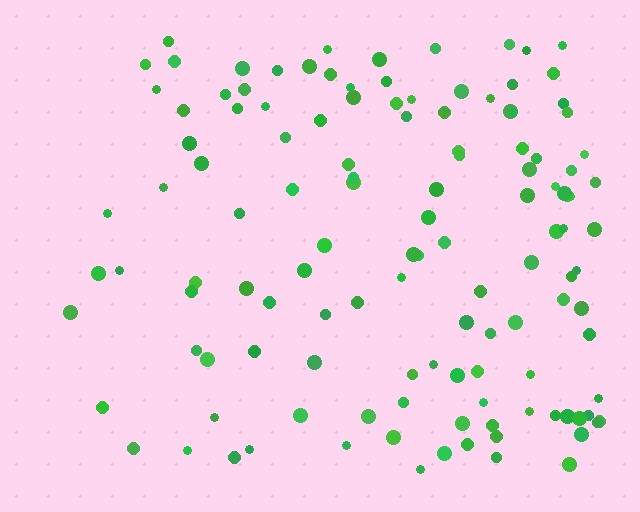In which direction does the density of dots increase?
From left to right, with the right side densest.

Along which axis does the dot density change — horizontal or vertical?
Horizontal.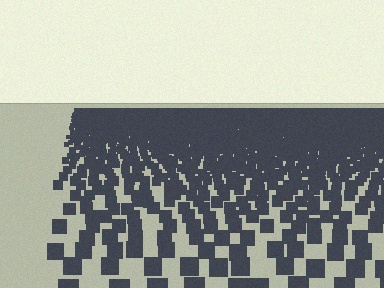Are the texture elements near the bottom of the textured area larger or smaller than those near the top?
Larger. Near the bottom, elements are closer to the viewer and appear at a bigger on-screen size.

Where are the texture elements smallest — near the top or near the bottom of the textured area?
Near the top.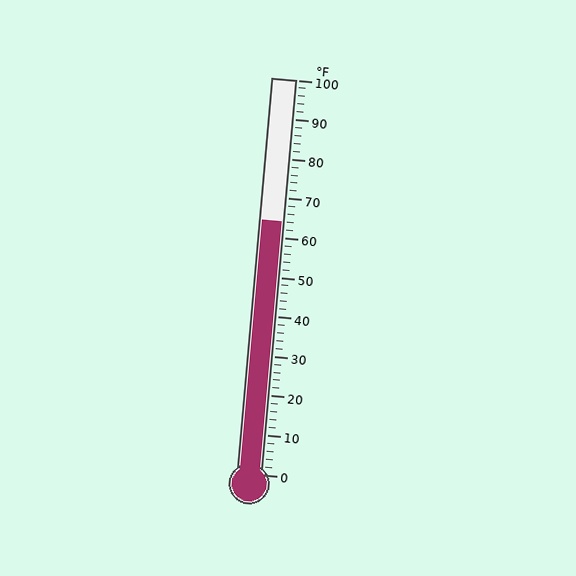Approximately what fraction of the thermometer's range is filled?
The thermometer is filled to approximately 65% of its range.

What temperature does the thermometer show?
The thermometer shows approximately 64°F.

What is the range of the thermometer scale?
The thermometer scale ranges from 0°F to 100°F.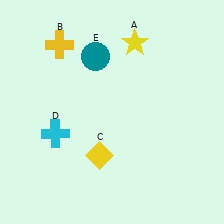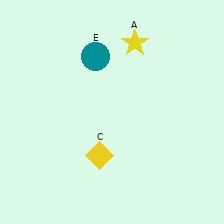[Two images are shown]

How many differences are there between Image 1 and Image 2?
There are 2 differences between the two images.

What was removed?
The yellow cross (B), the cyan cross (D) were removed in Image 2.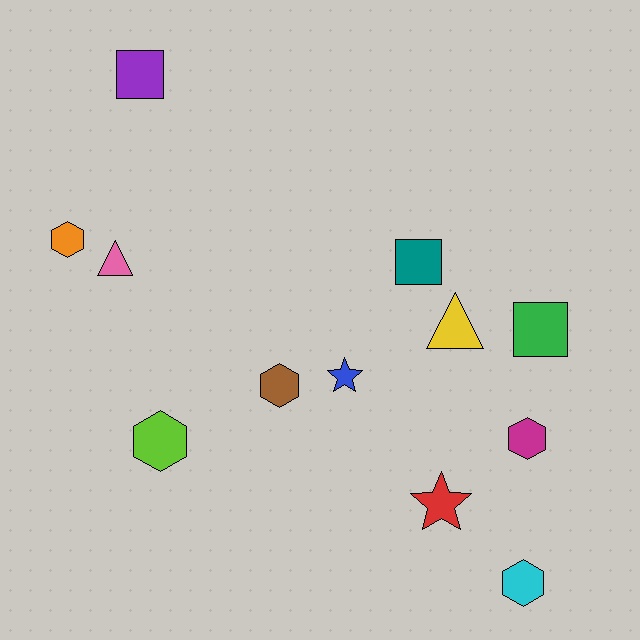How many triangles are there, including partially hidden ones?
There are 2 triangles.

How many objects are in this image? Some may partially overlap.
There are 12 objects.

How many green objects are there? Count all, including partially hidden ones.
There is 1 green object.